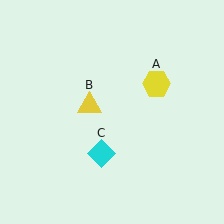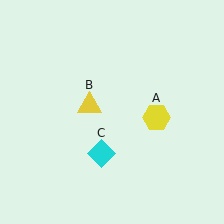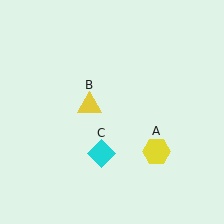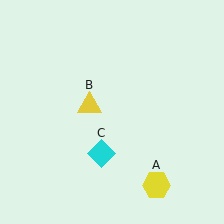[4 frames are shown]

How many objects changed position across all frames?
1 object changed position: yellow hexagon (object A).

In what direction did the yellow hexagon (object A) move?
The yellow hexagon (object A) moved down.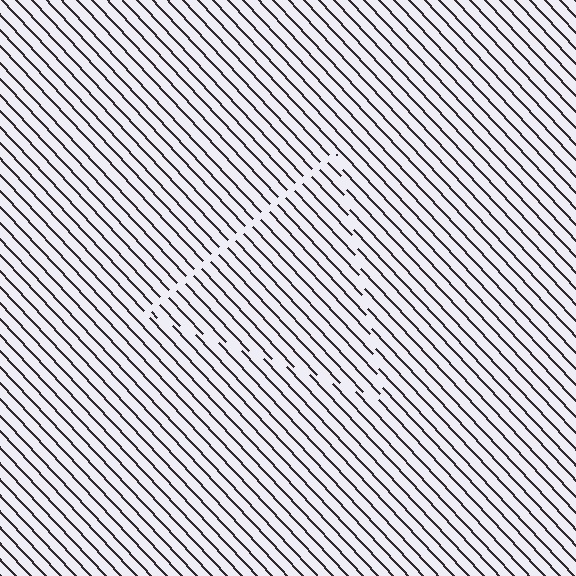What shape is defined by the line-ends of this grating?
An illusory triangle. The interior of the shape contains the same grating, shifted by half a period — the contour is defined by the phase discontinuity where line-ends from the inner and outer gratings abut.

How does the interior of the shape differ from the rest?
The interior of the shape contains the same grating, shifted by half a period — the contour is defined by the phase discontinuity where line-ends from the inner and outer gratings abut.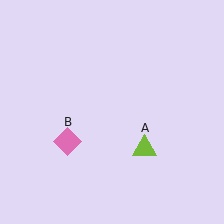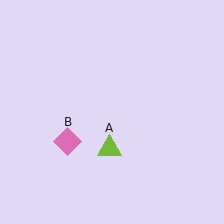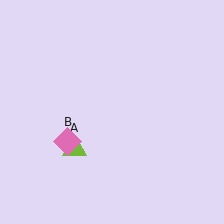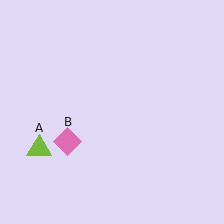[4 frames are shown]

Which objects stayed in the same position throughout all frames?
Pink diamond (object B) remained stationary.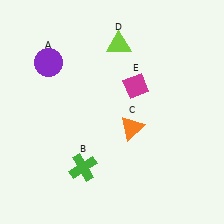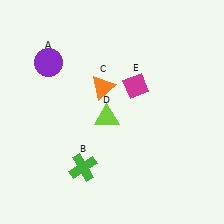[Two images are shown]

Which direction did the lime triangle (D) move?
The lime triangle (D) moved down.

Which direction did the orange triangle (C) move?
The orange triangle (C) moved up.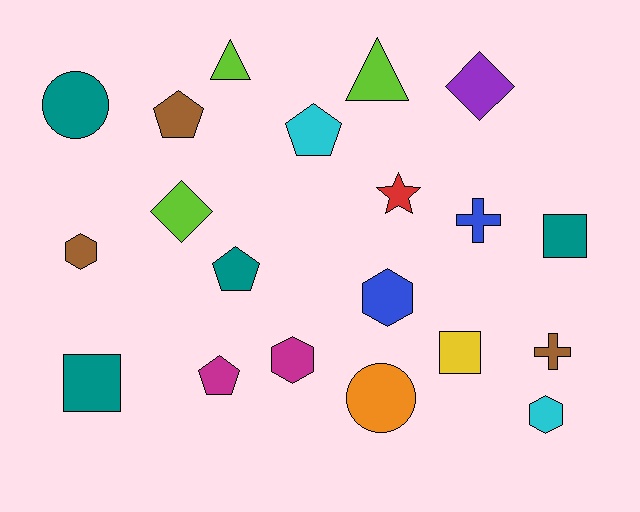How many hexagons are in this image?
There are 4 hexagons.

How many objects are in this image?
There are 20 objects.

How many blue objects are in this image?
There are 2 blue objects.